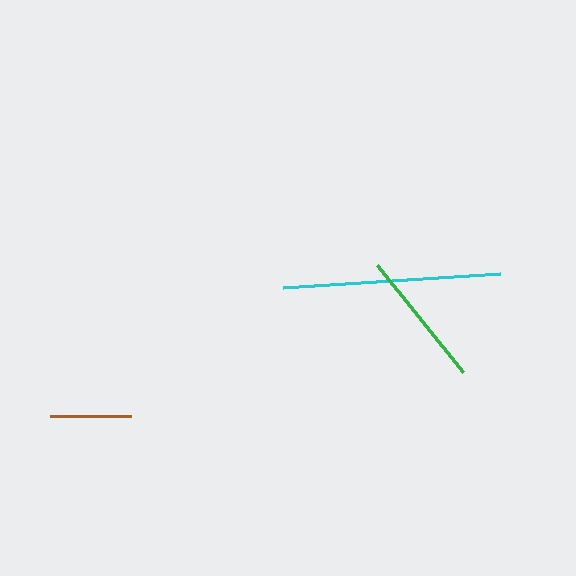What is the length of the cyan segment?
The cyan segment is approximately 217 pixels long.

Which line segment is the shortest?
The brown line is the shortest at approximately 81 pixels.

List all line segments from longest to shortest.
From longest to shortest: cyan, green, brown.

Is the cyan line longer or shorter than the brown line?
The cyan line is longer than the brown line.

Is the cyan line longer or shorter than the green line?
The cyan line is longer than the green line.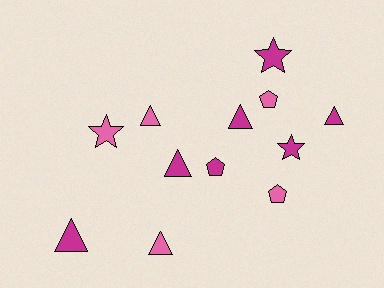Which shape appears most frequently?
Triangle, with 6 objects.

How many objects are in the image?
There are 12 objects.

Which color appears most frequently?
Magenta, with 7 objects.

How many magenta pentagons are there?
There is 1 magenta pentagon.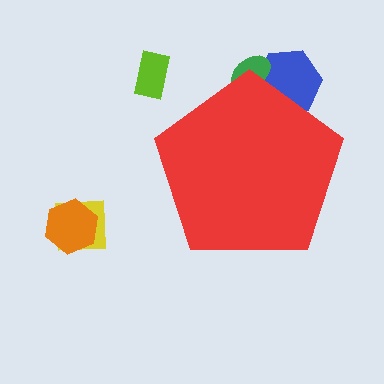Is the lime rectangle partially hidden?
No, the lime rectangle is fully visible.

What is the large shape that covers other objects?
A red pentagon.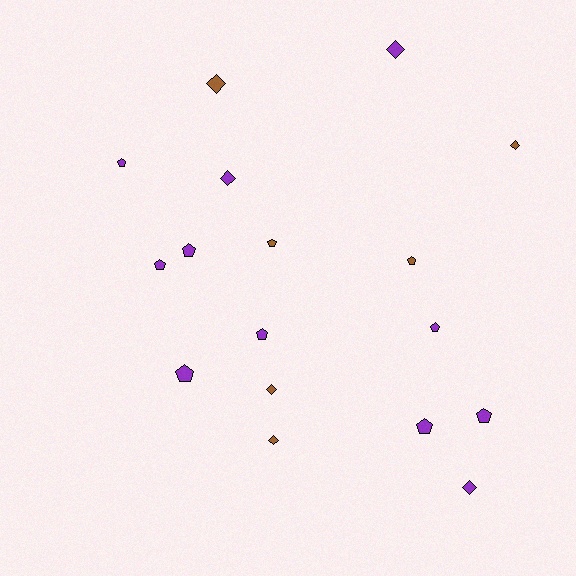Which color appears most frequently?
Purple, with 11 objects.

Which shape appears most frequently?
Pentagon, with 10 objects.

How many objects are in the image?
There are 17 objects.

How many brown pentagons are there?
There are 2 brown pentagons.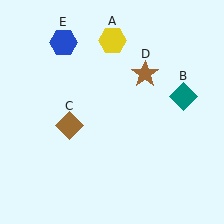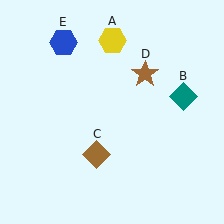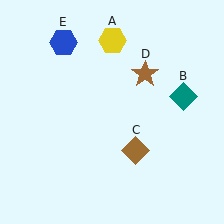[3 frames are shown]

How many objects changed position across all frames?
1 object changed position: brown diamond (object C).